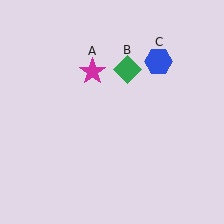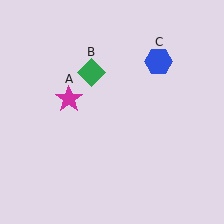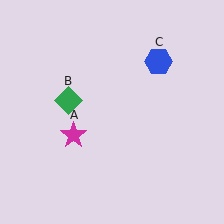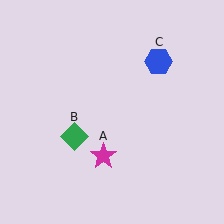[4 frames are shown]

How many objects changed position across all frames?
2 objects changed position: magenta star (object A), green diamond (object B).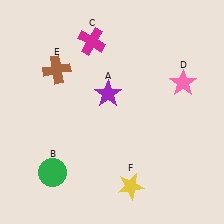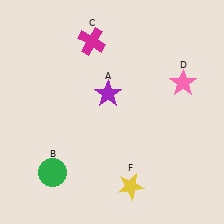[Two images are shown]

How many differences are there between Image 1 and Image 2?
There is 1 difference between the two images.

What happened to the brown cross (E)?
The brown cross (E) was removed in Image 2. It was in the top-left area of Image 1.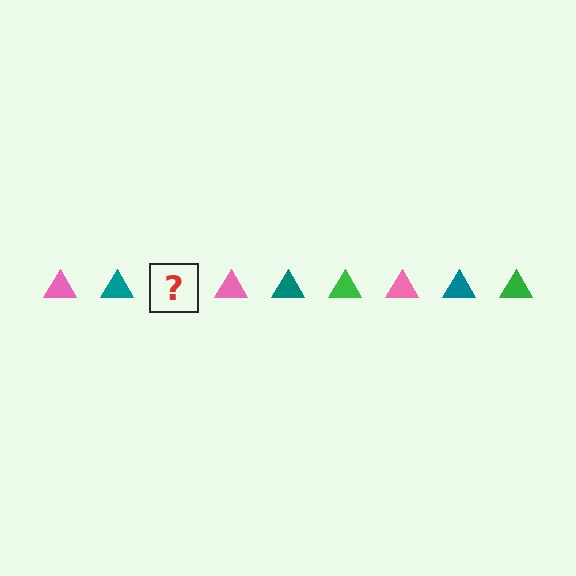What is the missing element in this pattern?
The missing element is a green triangle.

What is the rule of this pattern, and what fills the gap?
The rule is that the pattern cycles through pink, teal, green triangles. The gap should be filled with a green triangle.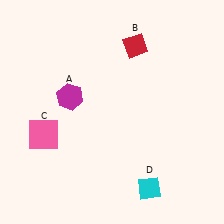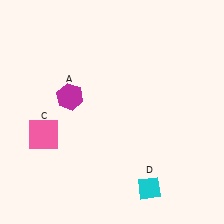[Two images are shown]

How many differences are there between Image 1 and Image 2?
There is 1 difference between the two images.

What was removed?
The red diamond (B) was removed in Image 2.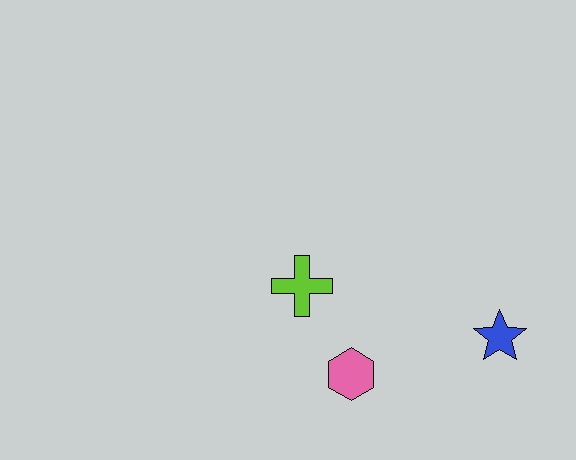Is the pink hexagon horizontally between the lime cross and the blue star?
Yes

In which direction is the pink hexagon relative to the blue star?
The pink hexagon is to the left of the blue star.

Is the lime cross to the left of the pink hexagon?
Yes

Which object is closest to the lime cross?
The pink hexagon is closest to the lime cross.